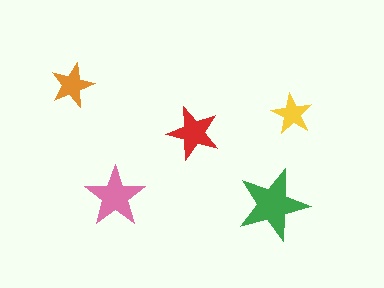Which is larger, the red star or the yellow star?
The red one.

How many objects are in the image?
There are 5 objects in the image.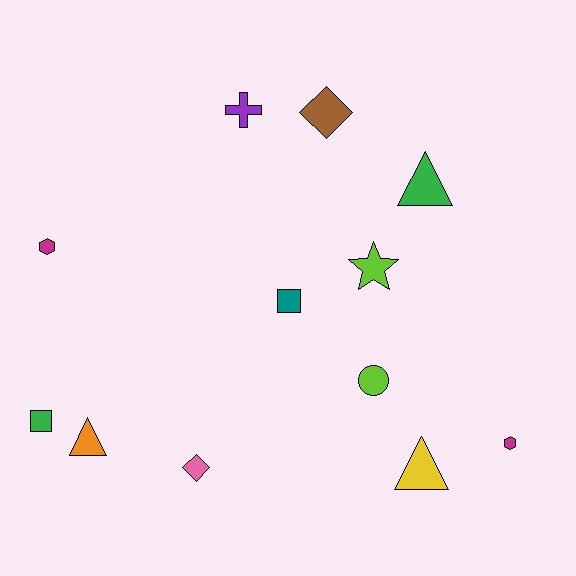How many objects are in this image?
There are 12 objects.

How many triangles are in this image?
There are 3 triangles.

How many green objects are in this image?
There are 2 green objects.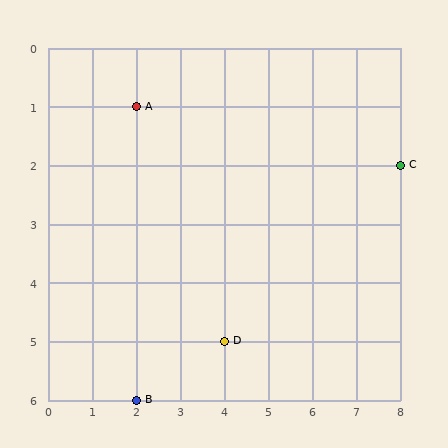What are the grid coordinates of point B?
Point B is at grid coordinates (2, 6).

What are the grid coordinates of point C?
Point C is at grid coordinates (8, 2).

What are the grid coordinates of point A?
Point A is at grid coordinates (2, 1).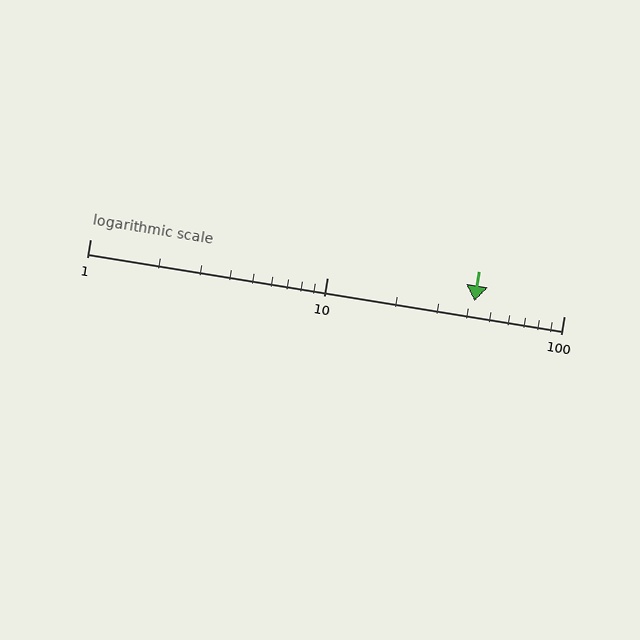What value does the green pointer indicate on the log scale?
The pointer indicates approximately 42.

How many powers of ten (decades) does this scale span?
The scale spans 2 decades, from 1 to 100.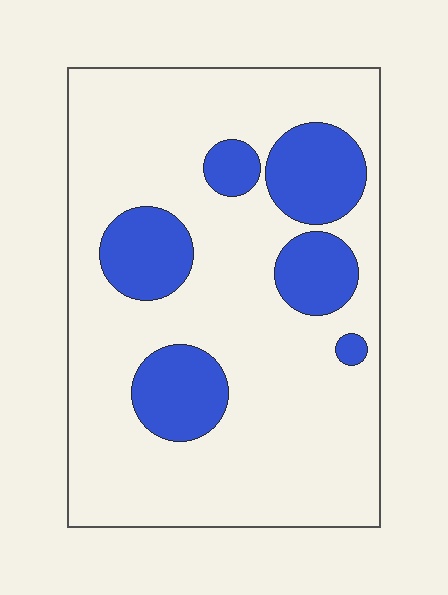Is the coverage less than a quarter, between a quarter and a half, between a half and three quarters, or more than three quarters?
Less than a quarter.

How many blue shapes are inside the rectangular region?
6.